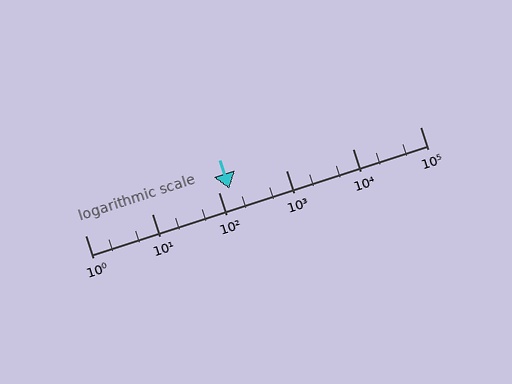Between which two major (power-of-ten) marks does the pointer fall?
The pointer is between 100 and 1000.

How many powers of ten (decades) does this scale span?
The scale spans 5 decades, from 1 to 100000.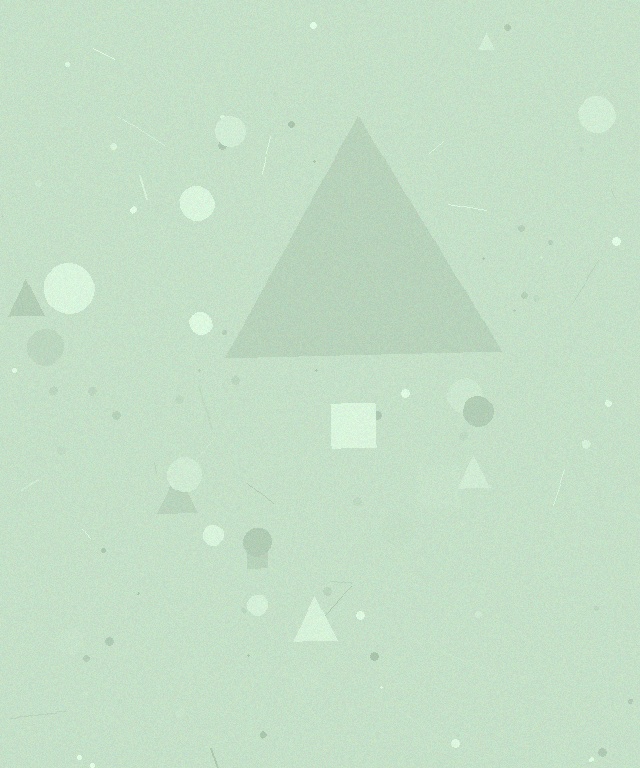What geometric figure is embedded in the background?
A triangle is embedded in the background.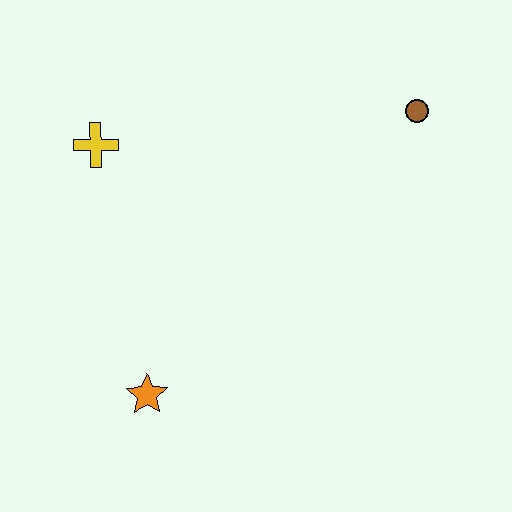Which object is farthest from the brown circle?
The orange star is farthest from the brown circle.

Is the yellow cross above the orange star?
Yes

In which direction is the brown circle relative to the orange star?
The brown circle is above the orange star.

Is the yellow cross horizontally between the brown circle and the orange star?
No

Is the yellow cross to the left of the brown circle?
Yes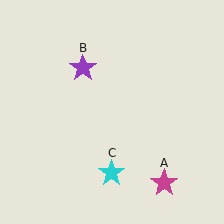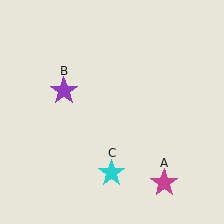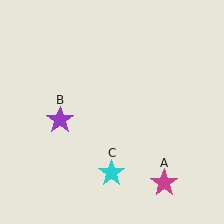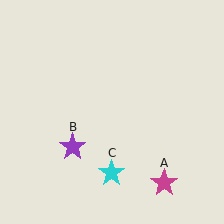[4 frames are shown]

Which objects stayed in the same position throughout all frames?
Magenta star (object A) and cyan star (object C) remained stationary.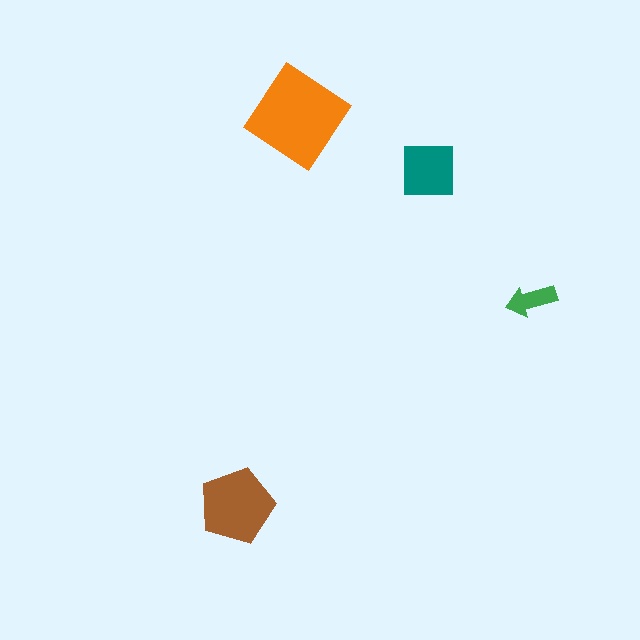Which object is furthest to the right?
The green arrow is rightmost.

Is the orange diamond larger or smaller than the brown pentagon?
Larger.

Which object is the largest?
The orange diamond.